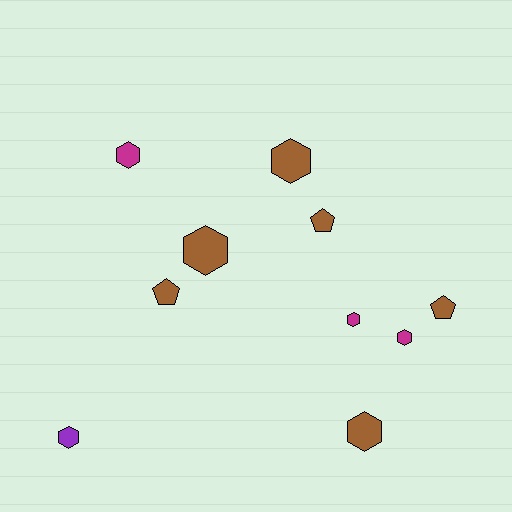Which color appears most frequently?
Brown, with 6 objects.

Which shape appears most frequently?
Hexagon, with 7 objects.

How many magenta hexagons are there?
There are 3 magenta hexagons.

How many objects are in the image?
There are 10 objects.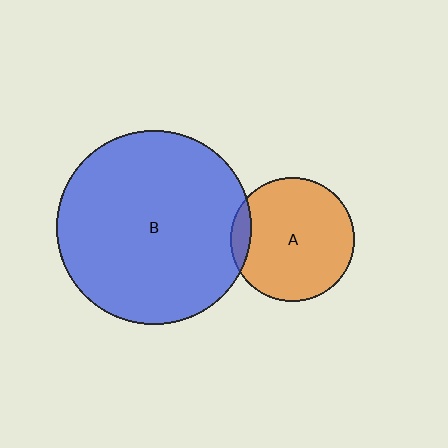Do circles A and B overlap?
Yes.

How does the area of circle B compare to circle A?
Approximately 2.5 times.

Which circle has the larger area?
Circle B (blue).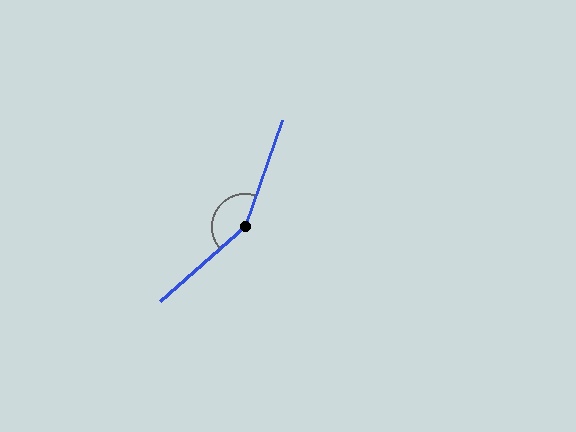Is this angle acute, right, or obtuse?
It is obtuse.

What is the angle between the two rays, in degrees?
Approximately 151 degrees.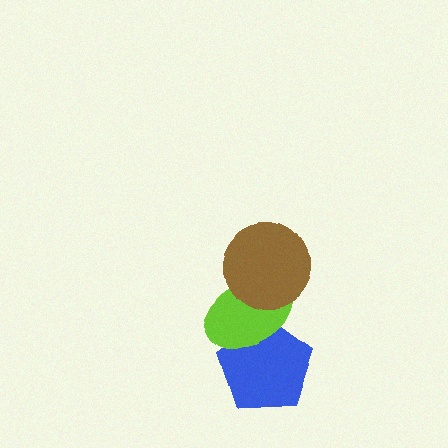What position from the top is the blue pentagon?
The blue pentagon is 3rd from the top.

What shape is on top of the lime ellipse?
The brown circle is on top of the lime ellipse.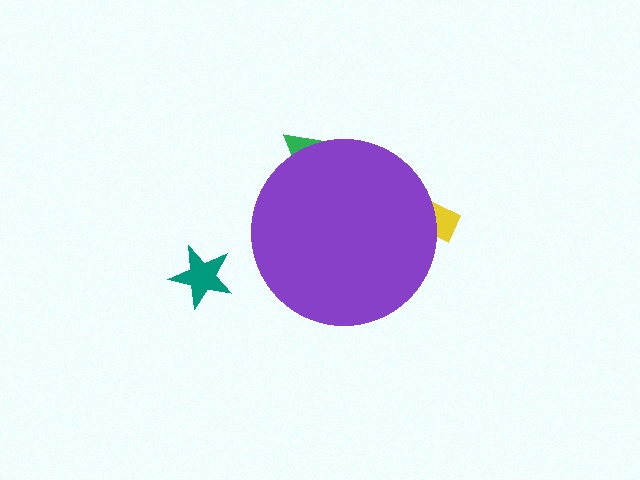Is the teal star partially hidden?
No, the teal star is fully visible.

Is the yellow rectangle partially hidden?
Yes, the yellow rectangle is partially hidden behind the purple circle.